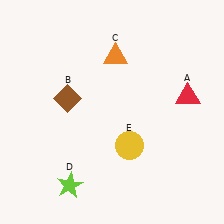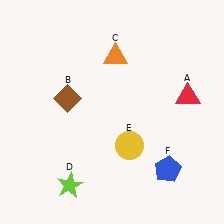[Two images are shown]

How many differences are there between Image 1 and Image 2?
There is 1 difference between the two images.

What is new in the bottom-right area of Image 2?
A blue pentagon (F) was added in the bottom-right area of Image 2.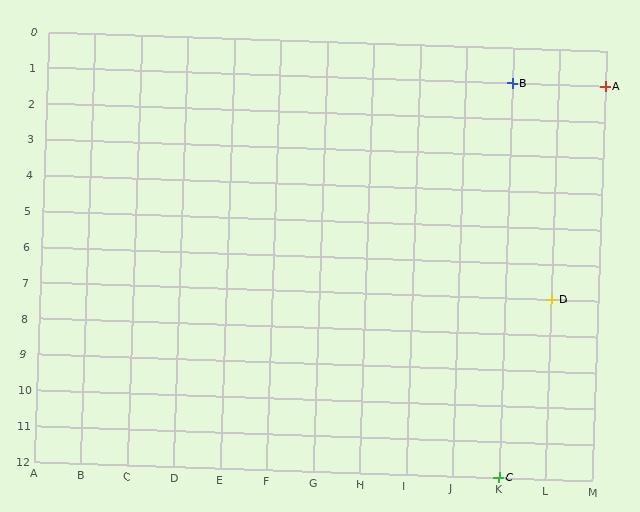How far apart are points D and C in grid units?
Points D and C are 1 column and 5 rows apart (about 5.1 grid units diagonally).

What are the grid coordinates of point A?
Point A is at grid coordinates (M, 1).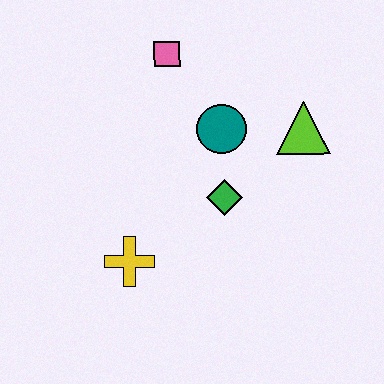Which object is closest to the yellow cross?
The green diamond is closest to the yellow cross.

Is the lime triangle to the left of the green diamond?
No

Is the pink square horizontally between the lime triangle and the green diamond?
No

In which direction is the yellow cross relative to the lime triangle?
The yellow cross is to the left of the lime triangle.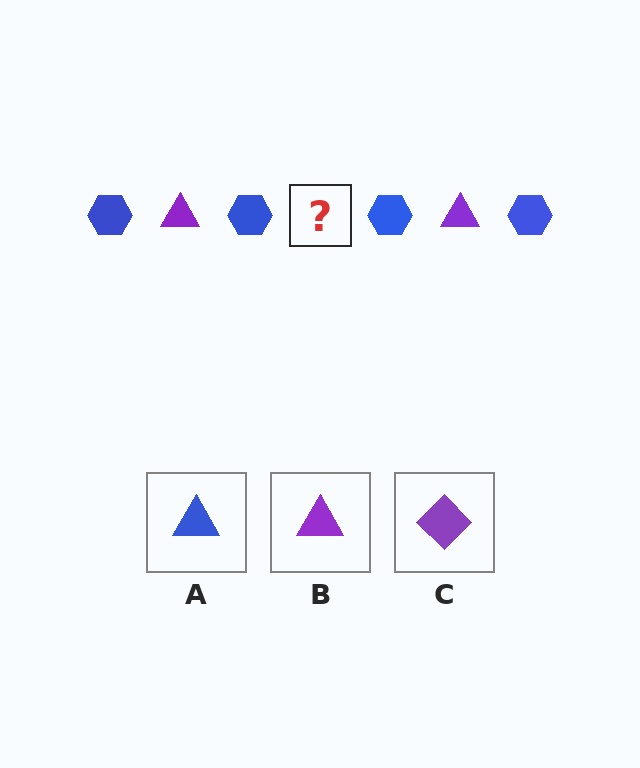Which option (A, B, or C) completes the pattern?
B.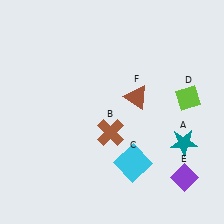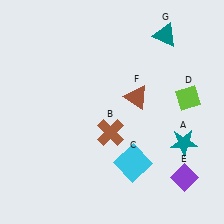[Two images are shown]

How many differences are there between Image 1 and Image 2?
There is 1 difference between the two images.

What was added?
A teal triangle (G) was added in Image 2.